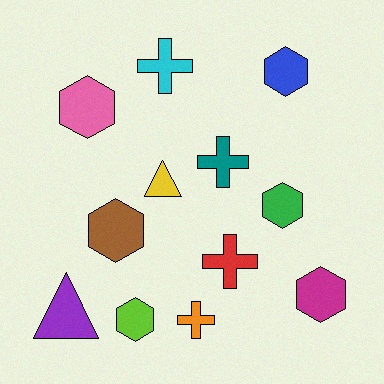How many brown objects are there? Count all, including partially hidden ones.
There is 1 brown object.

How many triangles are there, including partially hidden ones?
There are 2 triangles.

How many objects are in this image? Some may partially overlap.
There are 12 objects.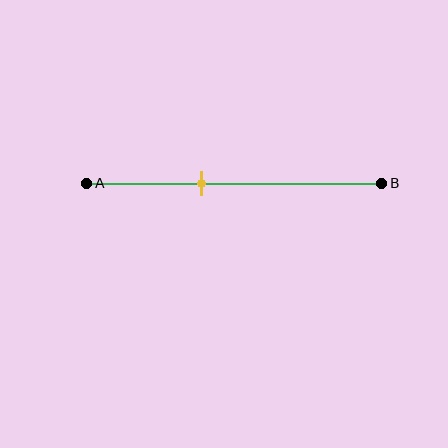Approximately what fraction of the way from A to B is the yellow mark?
The yellow mark is approximately 40% of the way from A to B.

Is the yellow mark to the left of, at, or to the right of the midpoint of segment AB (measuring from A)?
The yellow mark is to the left of the midpoint of segment AB.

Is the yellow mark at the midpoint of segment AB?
No, the mark is at about 40% from A, not at the 50% midpoint.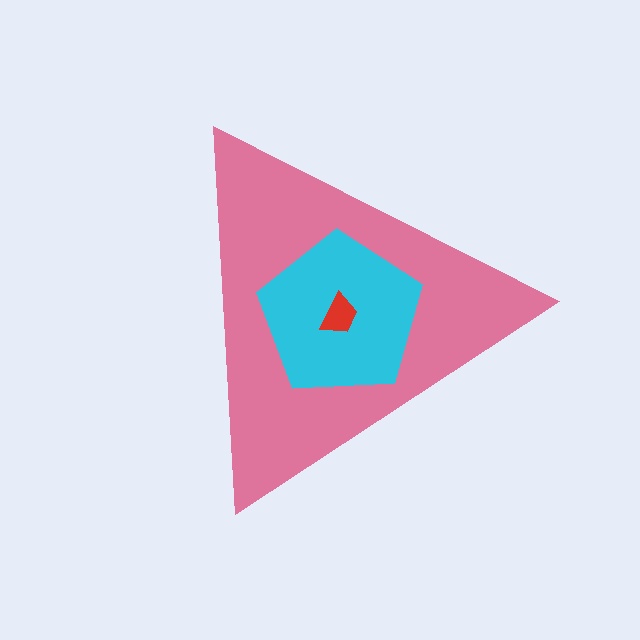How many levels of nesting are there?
3.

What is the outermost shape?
The pink triangle.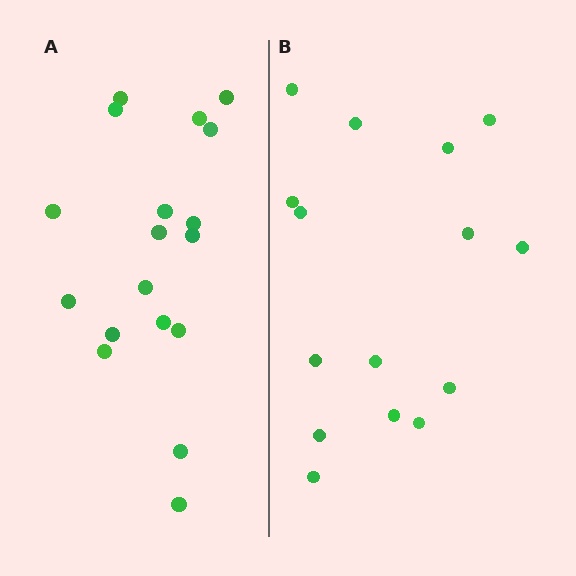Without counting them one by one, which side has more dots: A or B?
Region A (the left region) has more dots.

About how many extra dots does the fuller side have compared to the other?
Region A has just a few more — roughly 2 or 3 more dots than region B.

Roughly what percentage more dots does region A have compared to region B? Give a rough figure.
About 20% more.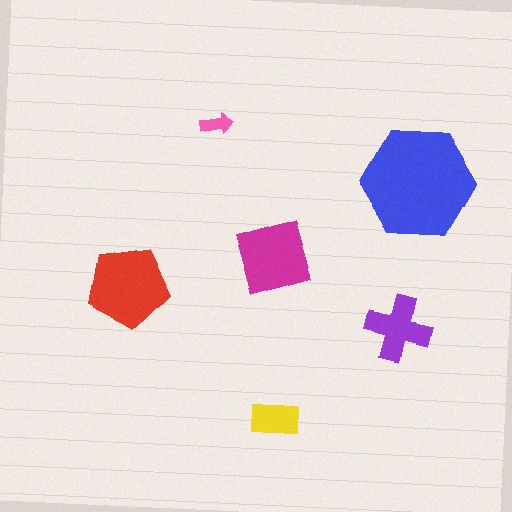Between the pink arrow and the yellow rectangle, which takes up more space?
The yellow rectangle.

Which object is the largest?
The blue hexagon.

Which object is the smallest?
The pink arrow.